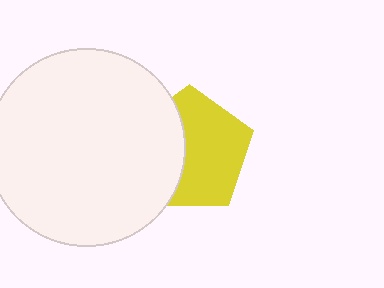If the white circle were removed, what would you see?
You would see the complete yellow pentagon.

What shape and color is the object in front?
The object in front is a white circle.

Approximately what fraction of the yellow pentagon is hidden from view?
Roughly 40% of the yellow pentagon is hidden behind the white circle.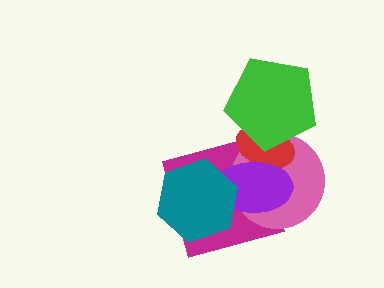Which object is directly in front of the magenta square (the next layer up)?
The pink circle is directly in front of the magenta square.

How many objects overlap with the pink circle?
4 objects overlap with the pink circle.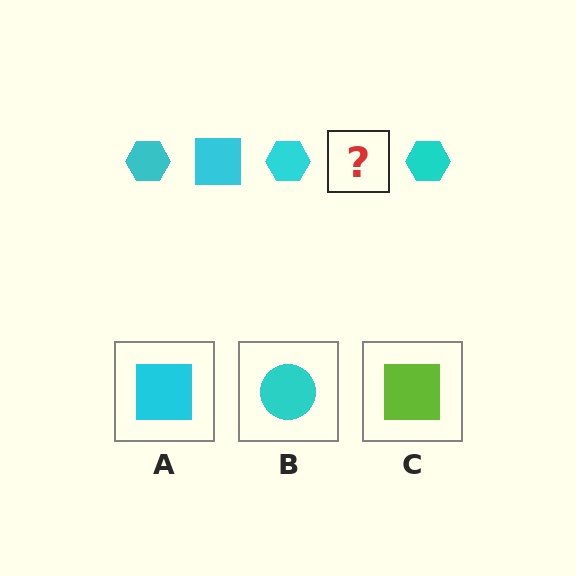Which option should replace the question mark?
Option A.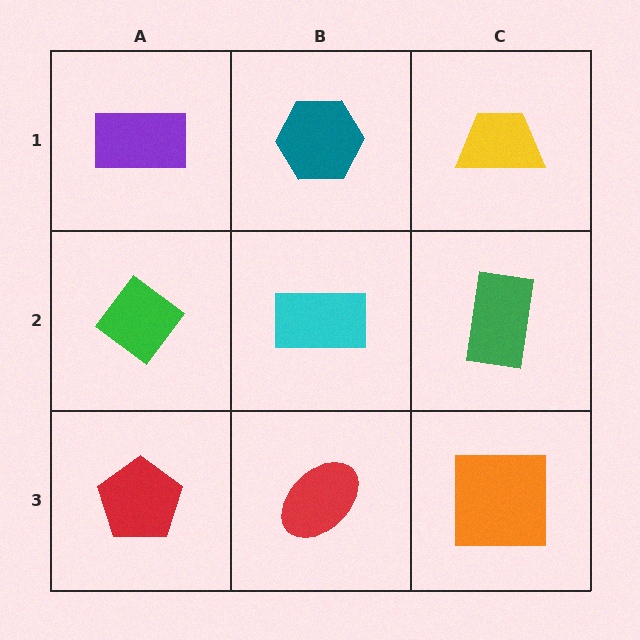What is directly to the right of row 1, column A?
A teal hexagon.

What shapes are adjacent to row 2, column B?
A teal hexagon (row 1, column B), a red ellipse (row 3, column B), a green diamond (row 2, column A), a green rectangle (row 2, column C).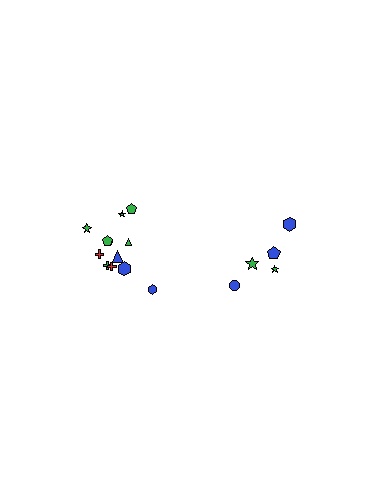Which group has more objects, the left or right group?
The left group.